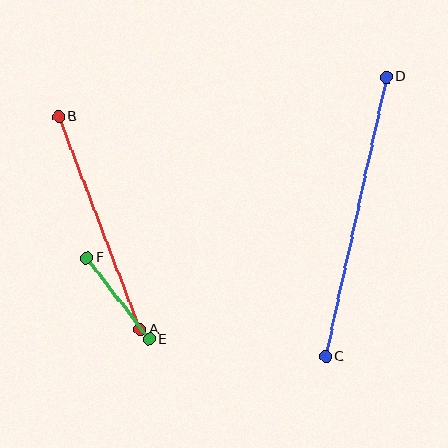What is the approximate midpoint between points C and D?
The midpoint is at approximately (356, 217) pixels.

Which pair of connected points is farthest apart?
Points C and D are farthest apart.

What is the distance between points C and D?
The distance is approximately 286 pixels.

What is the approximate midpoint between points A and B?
The midpoint is at approximately (100, 223) pixels.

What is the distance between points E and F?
The distance is approximately 103 pixels.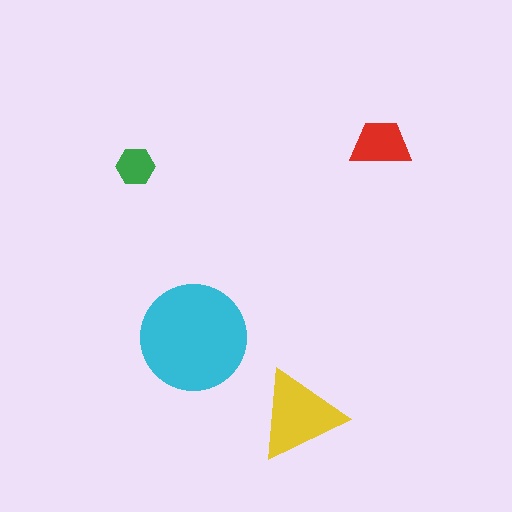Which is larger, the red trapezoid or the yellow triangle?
The yellow triangle.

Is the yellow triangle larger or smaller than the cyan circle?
Smaller.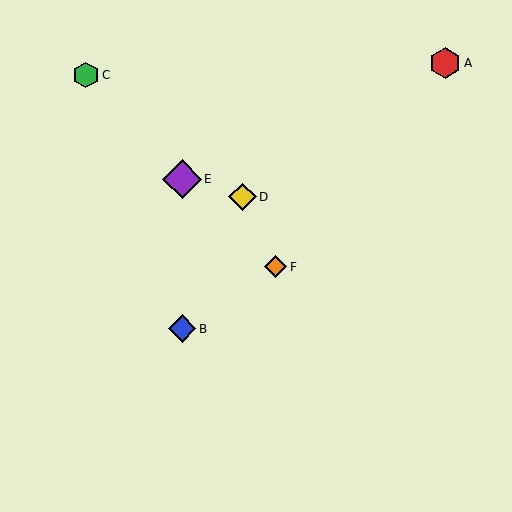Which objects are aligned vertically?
Objects B, E are aligned vertically.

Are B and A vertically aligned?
No, B is at x≈182 and A is at x≈445.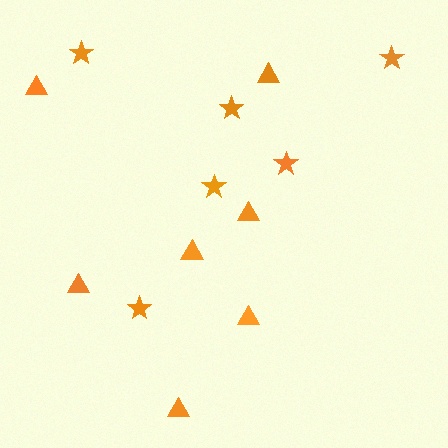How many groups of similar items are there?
There are 2 groups: one group of stars (6) and one group of triangles (7).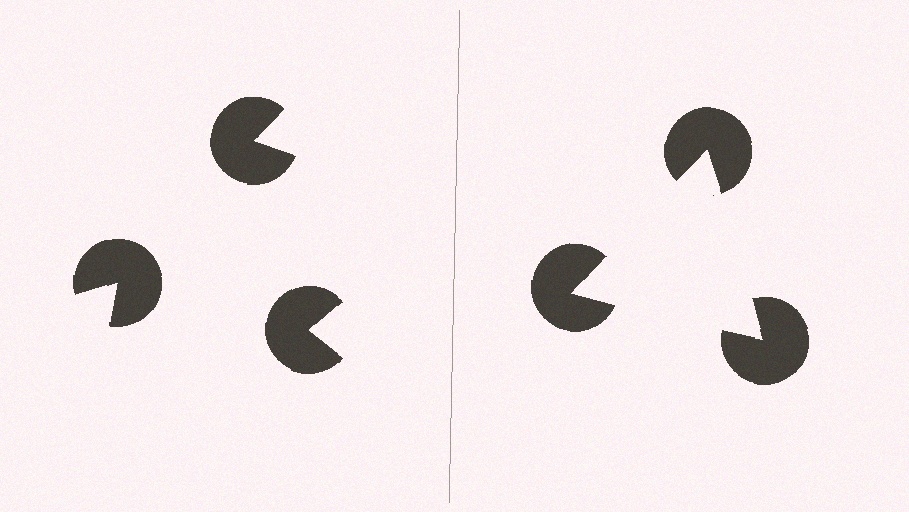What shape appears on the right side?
An illusory triangle.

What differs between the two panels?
The pac-man discs are positioned identically on both sides; only the wedge orientations differ. On the right they align to a triangle; on the left they are misaligned.